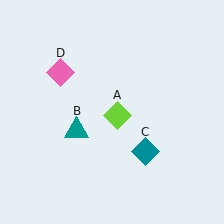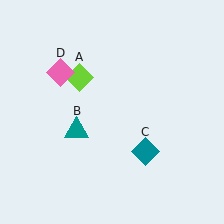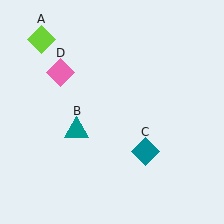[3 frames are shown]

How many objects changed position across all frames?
1 object changed position: lime diamond (object A).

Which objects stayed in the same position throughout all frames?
Teal triangle (object B) and teal diamond (object C) and pink diamond (object D) remained stationary.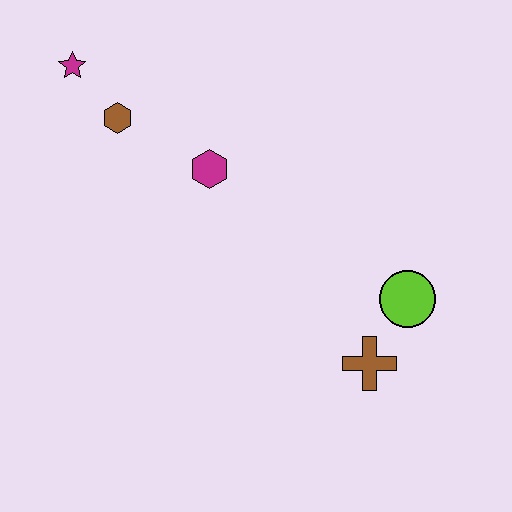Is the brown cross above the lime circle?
No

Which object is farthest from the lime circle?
The magenta star is farthest from the lime circle.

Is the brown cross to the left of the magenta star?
No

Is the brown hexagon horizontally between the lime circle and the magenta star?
Yes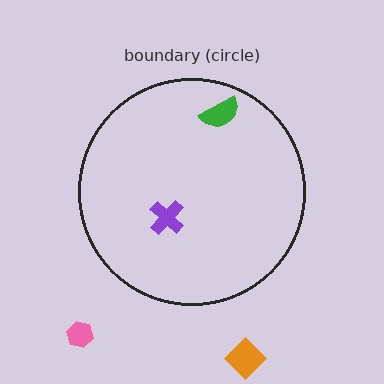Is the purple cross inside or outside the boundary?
Inside.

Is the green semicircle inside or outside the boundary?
Inside.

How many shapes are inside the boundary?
2 inside, 2 outside.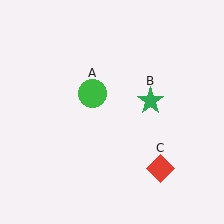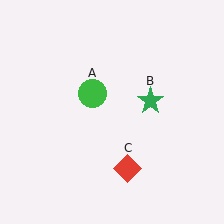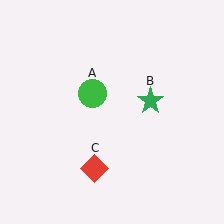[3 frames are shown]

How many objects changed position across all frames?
1 object changed position: red diamond (object C).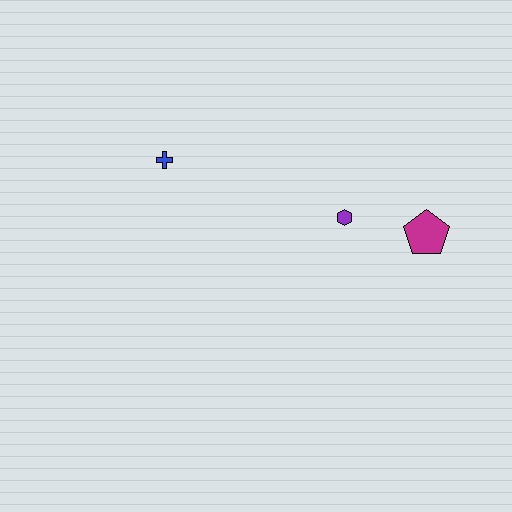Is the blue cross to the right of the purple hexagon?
No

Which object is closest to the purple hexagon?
The magenta pentagon is closest to the purple hexagon.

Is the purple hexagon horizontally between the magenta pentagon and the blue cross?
Yes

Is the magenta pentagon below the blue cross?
Yes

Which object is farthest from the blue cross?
The magenta pentagon is farthest from the blue cross.